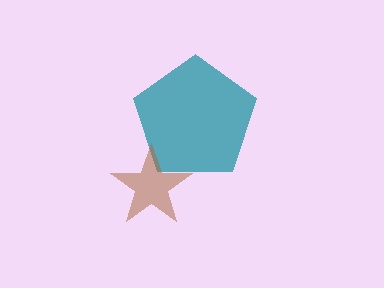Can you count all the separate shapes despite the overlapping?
Yes, there are 2 separate shapes.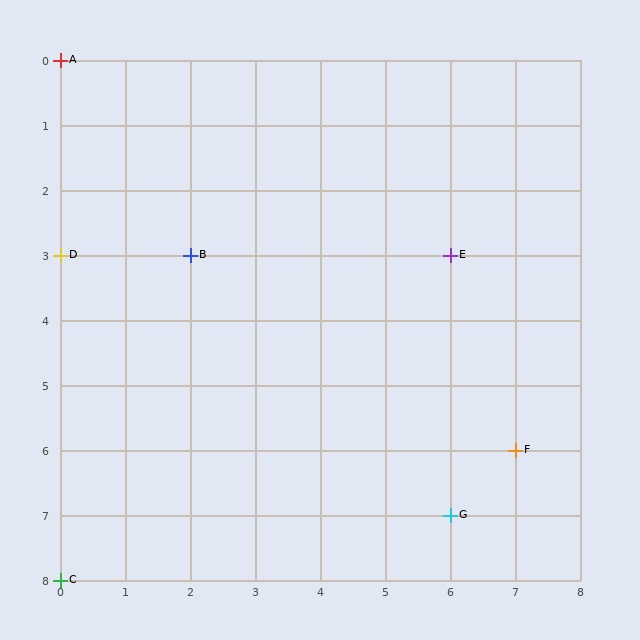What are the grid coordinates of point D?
Point D is at grid coordinates (0, 3).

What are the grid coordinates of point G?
Point G is at grid coordinates (6, 7).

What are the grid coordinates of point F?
Point F is at grid coordinates (7, 6).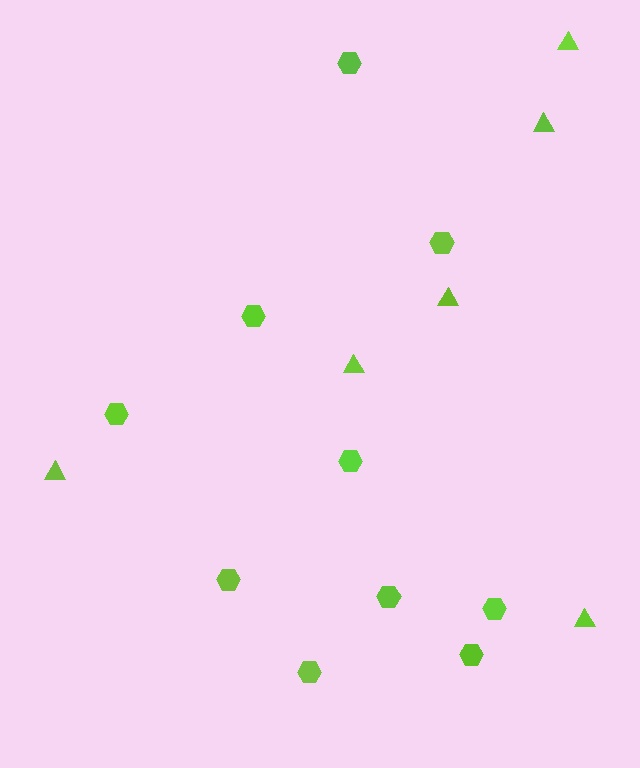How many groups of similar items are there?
There are 2 groups: one group of triangles (6) and one group of hexagons (10).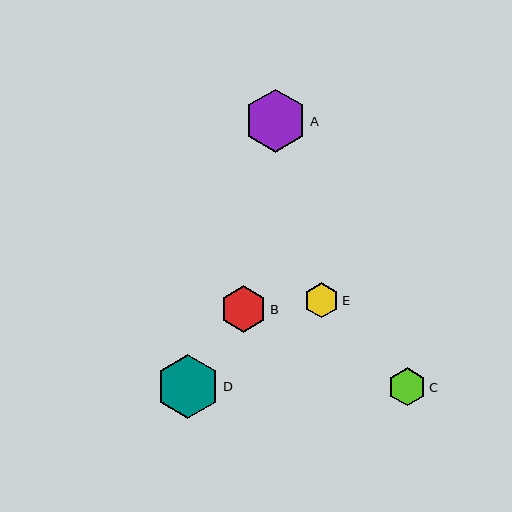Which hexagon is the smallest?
Hexagon E is the smallest with a size of approximately 35 pixels.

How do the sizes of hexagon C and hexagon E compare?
Hexagon C and hexagon E are approximately the same size.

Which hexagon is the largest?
Hexagon D is the largest with a size of approximately 64 pixels.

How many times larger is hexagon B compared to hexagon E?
Hexagon B is approximately 1.3 times the size of hexagon E.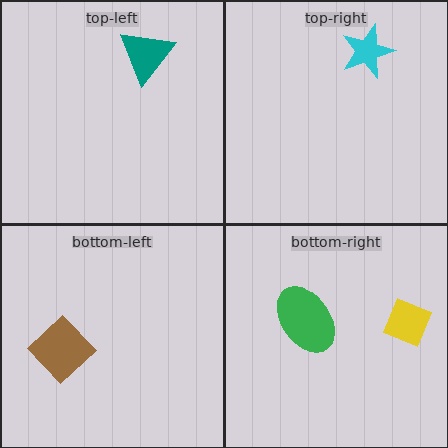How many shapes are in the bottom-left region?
1.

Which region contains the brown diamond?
The bottom-left region.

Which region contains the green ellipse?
The bottom-right region.